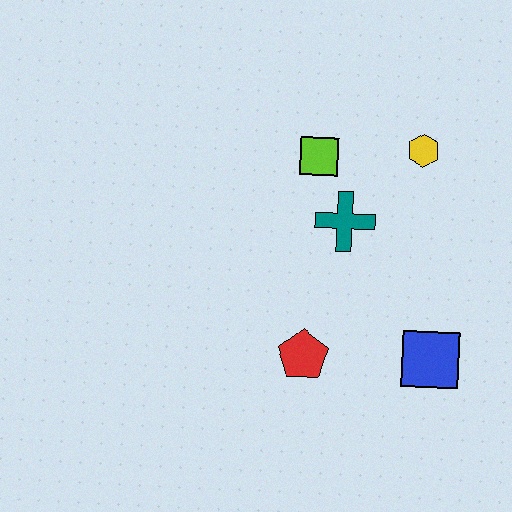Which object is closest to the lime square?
The teal cross is closest to the lime square.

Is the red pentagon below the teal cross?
Yes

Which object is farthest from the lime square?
The blue square is farthest from the lime square.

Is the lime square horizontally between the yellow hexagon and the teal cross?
No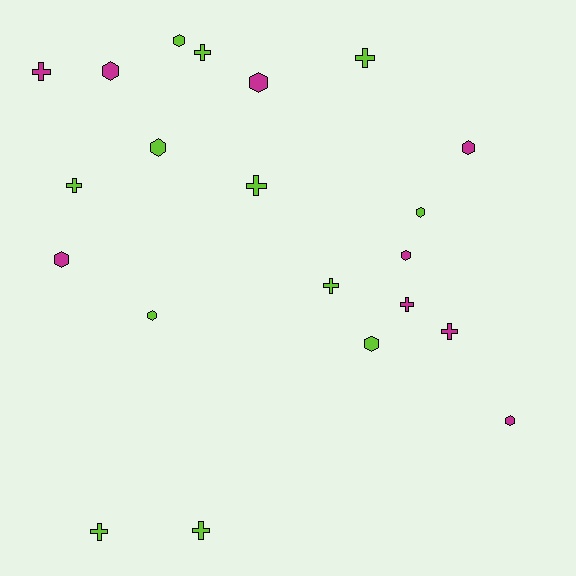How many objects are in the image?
There are 21 objects.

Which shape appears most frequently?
Hexagon, with 11 objects.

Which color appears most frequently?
Lime, with 12 objects.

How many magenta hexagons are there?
There are 6 magenta hexagons.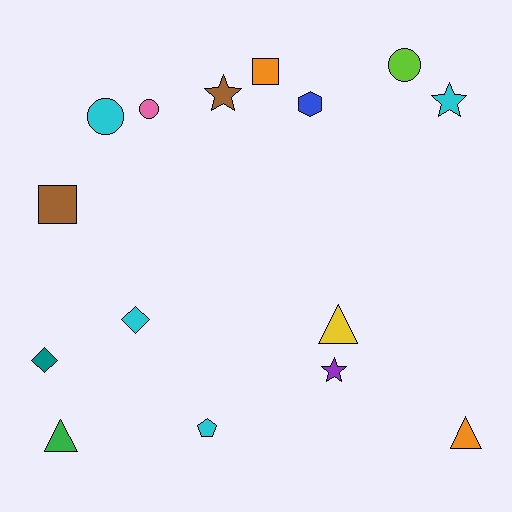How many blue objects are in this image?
There is 1 blue object.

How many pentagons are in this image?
There is 1 pentagon.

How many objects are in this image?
There are 15 objects.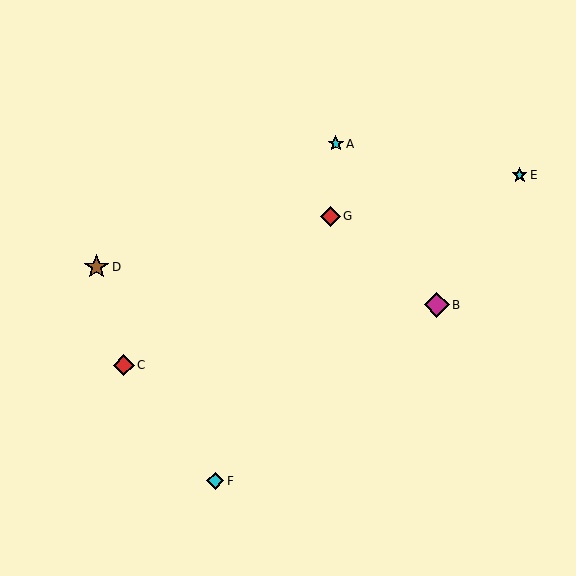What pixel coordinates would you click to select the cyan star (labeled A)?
Click at (336, 144) to select the cyan star A.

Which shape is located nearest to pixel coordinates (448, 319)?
The magenta diamond (labeled B) at (437, 305) is nearest to that location.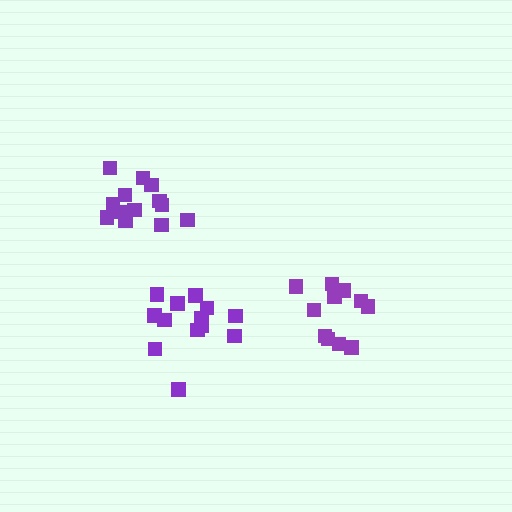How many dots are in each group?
Group 1: 11 dots, Group 2: 13 dots, Group 3: 13 dots (37 total).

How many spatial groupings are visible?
There are 3 spatial groupings.